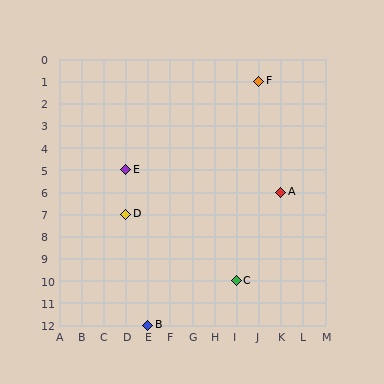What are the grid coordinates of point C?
Point C is at grid coordinates (I, 10).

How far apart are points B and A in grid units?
Points B and A are 6 columns and 6 rows apart (about 8.5 grid units diagonally).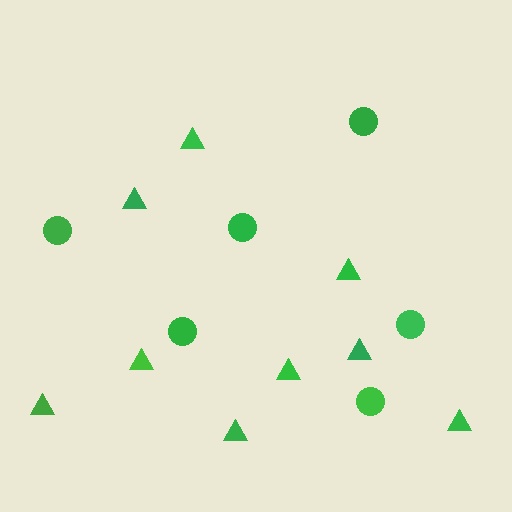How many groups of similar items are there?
There are 2 groups: one group of circles (6) and one group of triangles (9).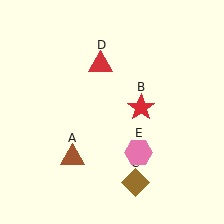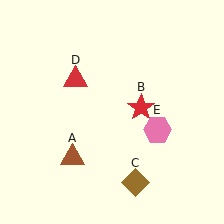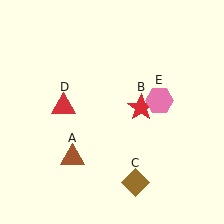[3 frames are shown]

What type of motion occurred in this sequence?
The red triangle (object D), pink hexagon (object E) rotated counterclockwise around the center of the scene.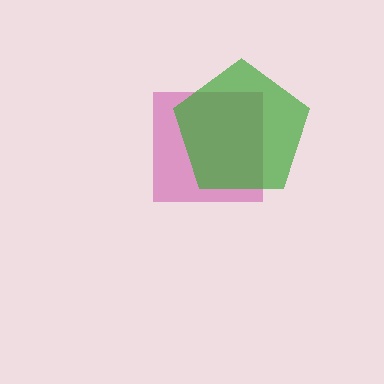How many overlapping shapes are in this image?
There are 2 overlapping shapes in the image.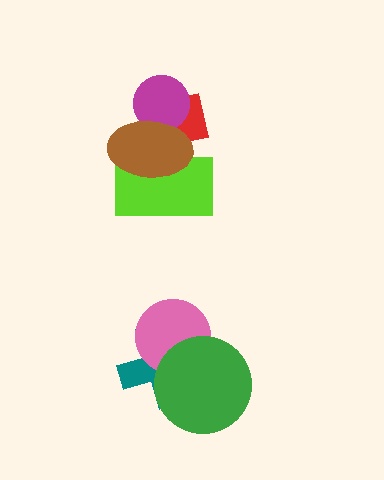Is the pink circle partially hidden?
Yes, it is partially covered by another shape.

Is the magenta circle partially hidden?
Yes, it is partially covered by another shape.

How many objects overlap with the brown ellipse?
3 objects overlap with the brown ellipse.